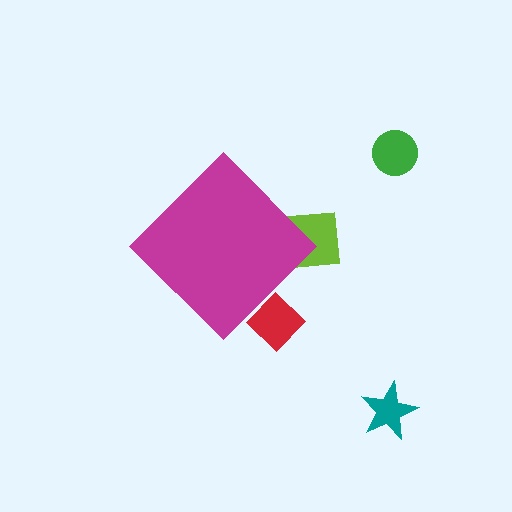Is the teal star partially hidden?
No, the teal star is fully visible.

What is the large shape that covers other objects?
A magenta diamond.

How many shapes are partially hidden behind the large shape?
2 shapes are partially hidden.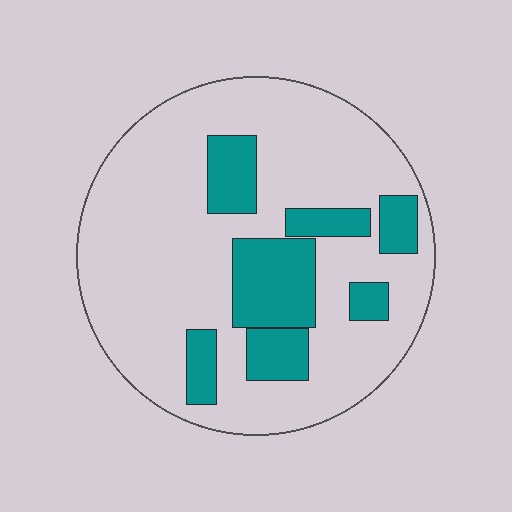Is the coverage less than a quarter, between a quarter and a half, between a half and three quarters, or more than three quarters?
Less than a quarter.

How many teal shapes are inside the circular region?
7.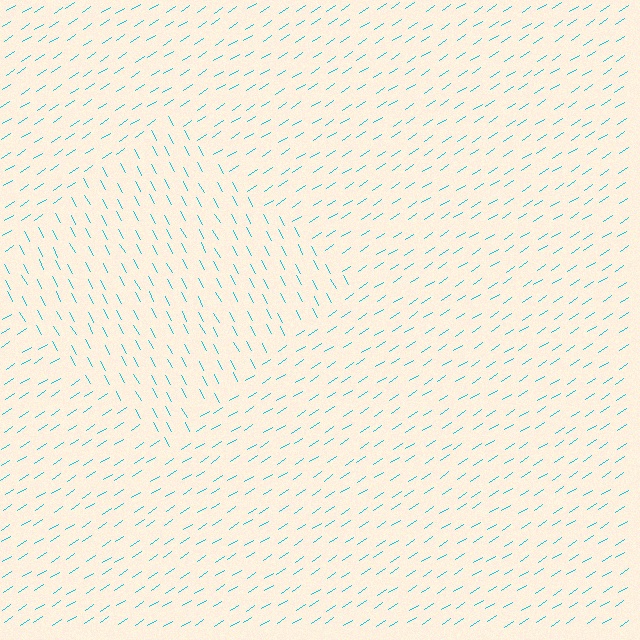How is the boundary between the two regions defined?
The boundary is defined purely by a change in line orientation (approximately 86 degrees difference). All lines are the same color and thickness.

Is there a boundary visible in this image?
Yes, there is a texture boundary formed by a change in line orientation.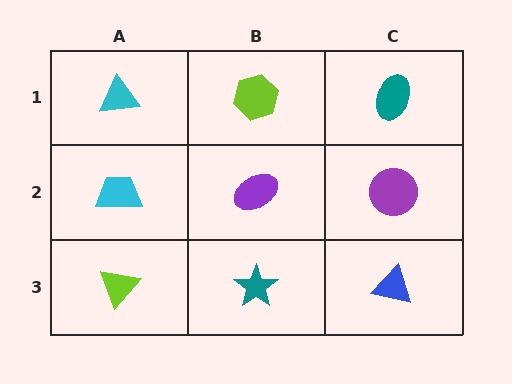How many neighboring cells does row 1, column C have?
2.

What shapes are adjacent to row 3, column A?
A cyan trapezoid (row 2, column A), a teal star (row 3, column B).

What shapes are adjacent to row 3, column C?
A purple circle (row 2, column C), a teal star (row 3, column B).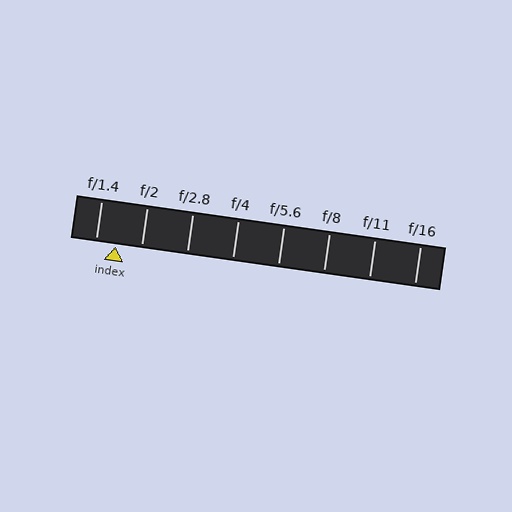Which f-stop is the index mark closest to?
The index mark is closest to f/1.4.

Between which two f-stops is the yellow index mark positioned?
The index mark is between f/1.4 and f/2.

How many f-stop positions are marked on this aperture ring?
There are 8 f-stop positions marked.